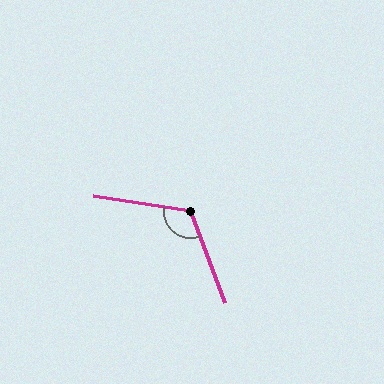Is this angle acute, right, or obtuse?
It is obtuse.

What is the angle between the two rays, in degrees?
Approximately 119 degrees.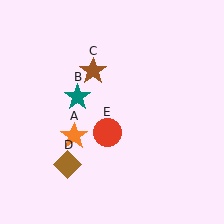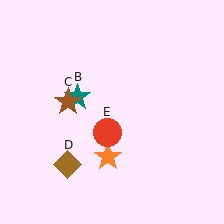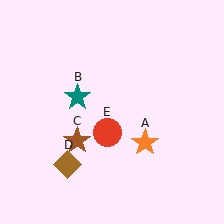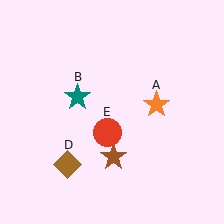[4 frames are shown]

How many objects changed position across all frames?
2 objects changed position: orange star (object A), brown star (object C).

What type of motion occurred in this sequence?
The orange star (object A), brown star (object C) rotated counterclockwise around the center of the scene.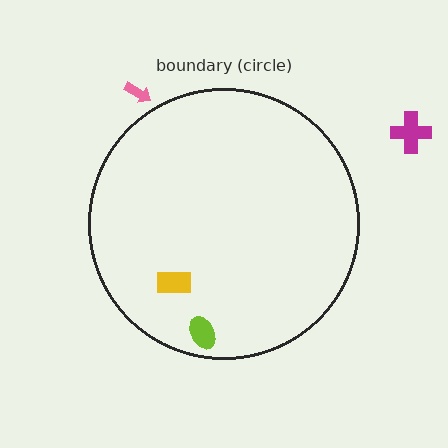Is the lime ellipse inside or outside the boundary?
Inside.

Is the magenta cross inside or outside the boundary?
Outside.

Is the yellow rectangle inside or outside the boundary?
Inside.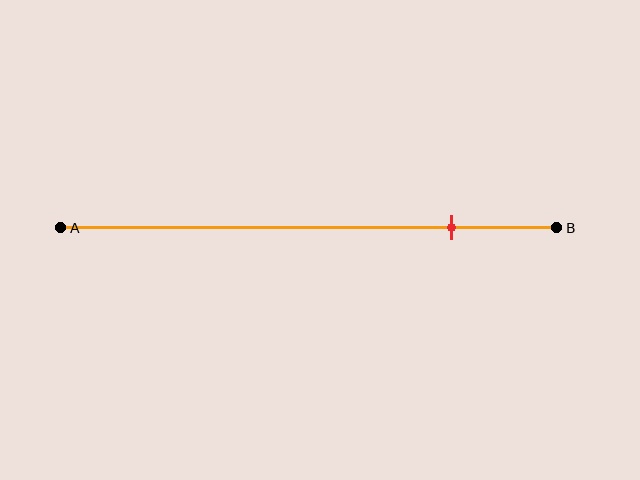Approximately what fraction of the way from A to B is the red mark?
The red mark is approximately 80% of the way from A to B.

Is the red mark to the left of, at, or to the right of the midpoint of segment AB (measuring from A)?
The red mark is to the right of the midpoint of segment AB.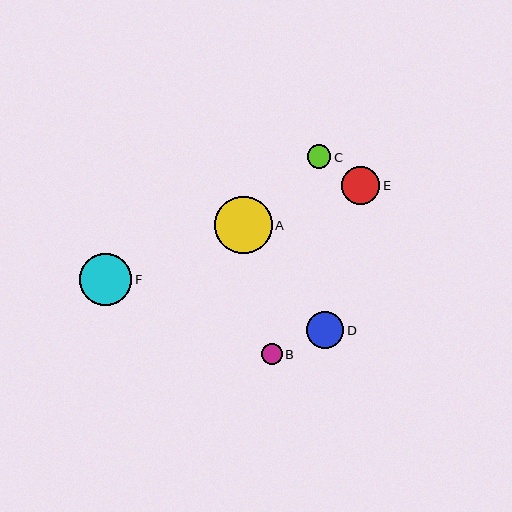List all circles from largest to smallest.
From largest to smallest: A, F, E, D, C, B.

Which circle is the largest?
Circle A is the largest with a size of approximately 58 pixels.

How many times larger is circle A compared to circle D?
Circle A is approximately 1.5 times the size of circle D.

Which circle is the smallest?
Circle B is the smallest with a size of approximately 21 pixels.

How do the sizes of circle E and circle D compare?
Circle E and circle D are approximately the same size.